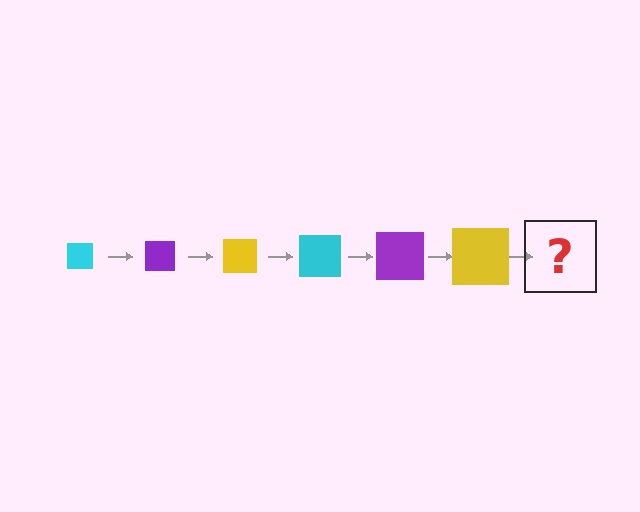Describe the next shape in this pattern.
It should be a cyan square, larger than the previous one.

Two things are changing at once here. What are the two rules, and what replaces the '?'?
The two rules are that the square grows larger each step and the color cycles through cyan, purple, and yellow. The '?' should be a cyan square, larger than the previous one.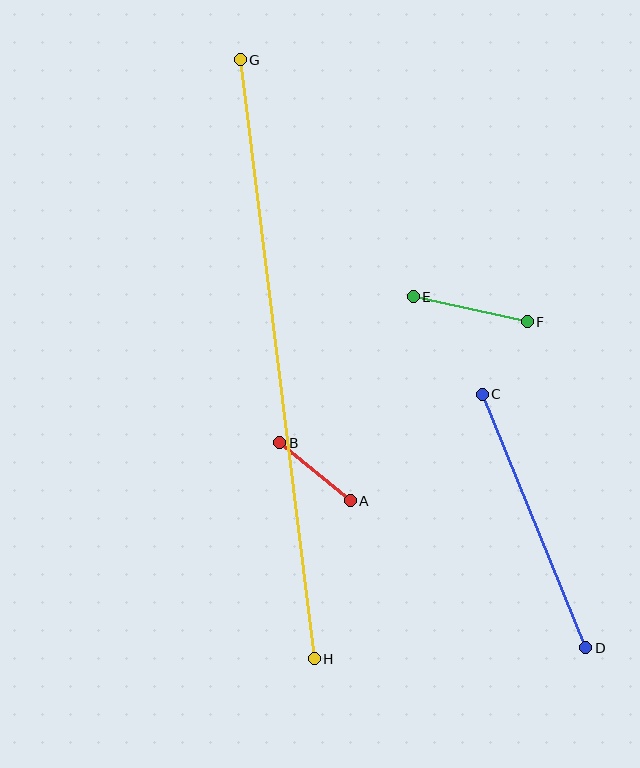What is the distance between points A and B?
The distance is approximately 91 pixels.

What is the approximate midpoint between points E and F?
The midpoint is at approximately (470, 309) pixels.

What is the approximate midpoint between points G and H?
The midpoint is at approximately (277, 359) pixels.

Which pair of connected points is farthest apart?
Points G and H are farthest apart.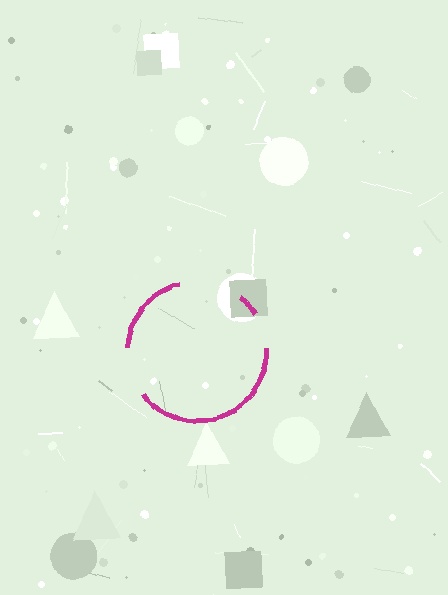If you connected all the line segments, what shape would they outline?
They would outline a circle.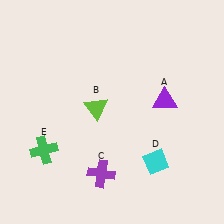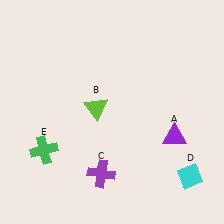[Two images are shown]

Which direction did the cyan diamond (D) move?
The cyan diamond (D) moved right.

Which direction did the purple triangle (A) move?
The purple triangle (A) moved down.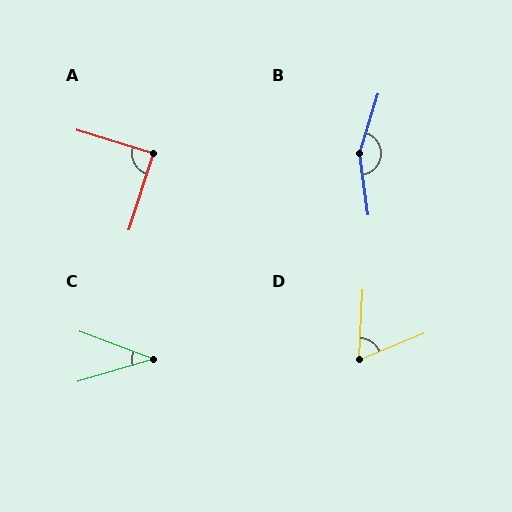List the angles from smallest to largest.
C (37°), D (65°), A (89°), B (154°).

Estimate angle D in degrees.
Approximately 65 degrees.